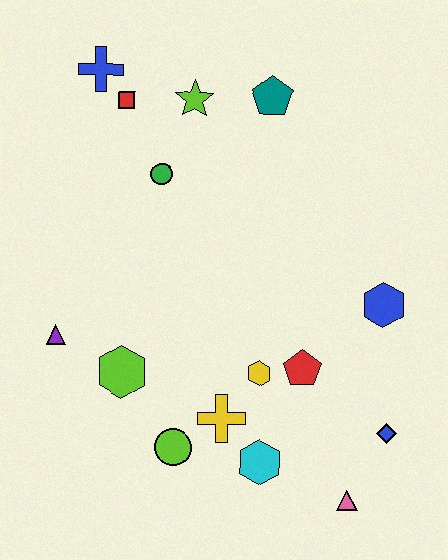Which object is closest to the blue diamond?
The pink triangle is closest to the blue diamond.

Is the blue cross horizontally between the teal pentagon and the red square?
No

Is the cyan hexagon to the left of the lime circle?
No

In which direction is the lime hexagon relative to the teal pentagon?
The lime hexagon is below the teal pentagon.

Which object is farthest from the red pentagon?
The blue cross is farthest from the red pentagon.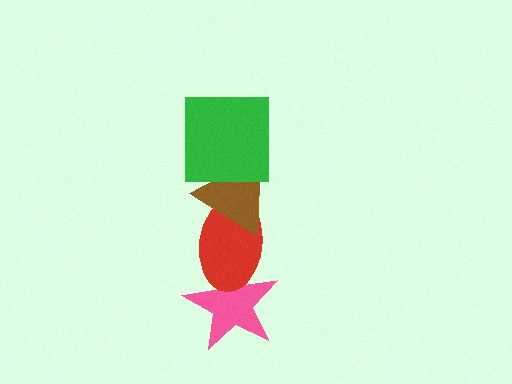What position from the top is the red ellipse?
The red ellipse is 3rd from the top.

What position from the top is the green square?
The green square is 1st from the top.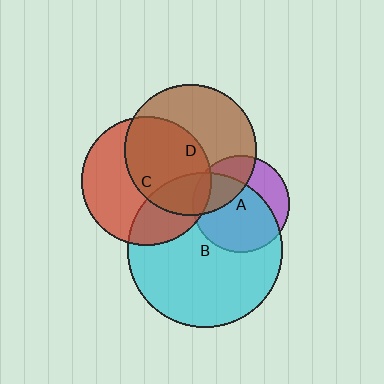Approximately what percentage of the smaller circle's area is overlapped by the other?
Approximately 50%.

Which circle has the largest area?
Circle B (cyan).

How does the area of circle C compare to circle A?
Approximately 1.8 times.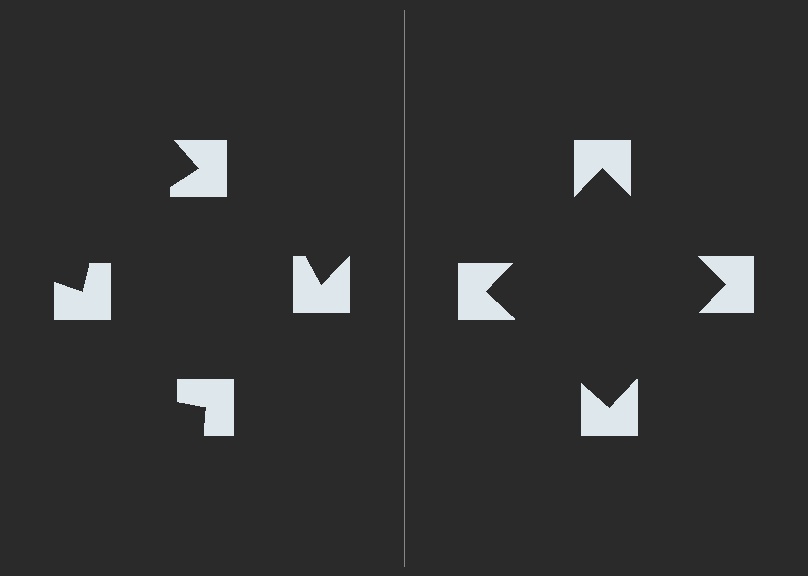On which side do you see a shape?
An illusory square appears on the right side. On the left side the wedge cuts are rotated, so no coherent shape forms.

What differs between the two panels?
The notched squares are positioned identically on both sides; only the wedge orientations differ. On the right they align to a square; on the left they are misaligned.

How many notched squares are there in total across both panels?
8 — 4 on each side.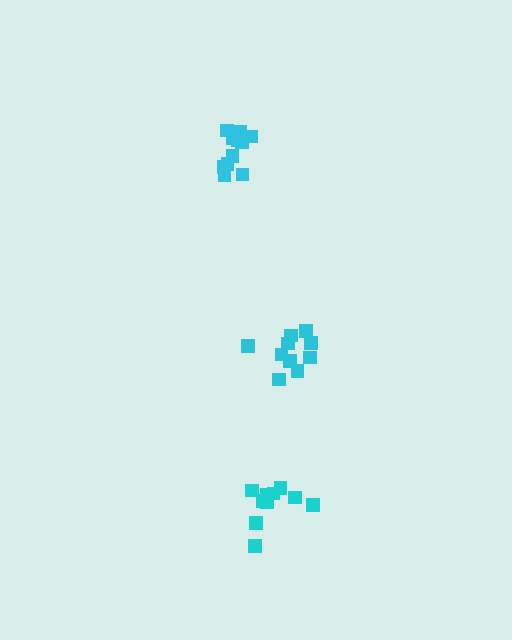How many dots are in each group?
Group 1: 11 dots, Group 2: 10 dots, Group 3: 10 dots (31 total).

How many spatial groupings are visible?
There are 3 spatial groupings.